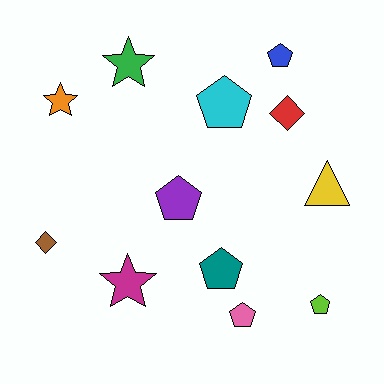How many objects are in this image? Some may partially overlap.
There are 12 objects.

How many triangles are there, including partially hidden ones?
There is 1 triangle.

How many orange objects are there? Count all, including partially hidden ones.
There is 1 orange object.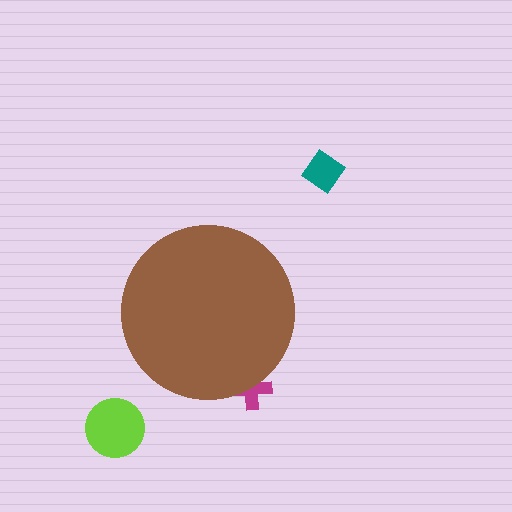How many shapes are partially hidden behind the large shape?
1 shape is partially hidden.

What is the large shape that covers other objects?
A brown circle.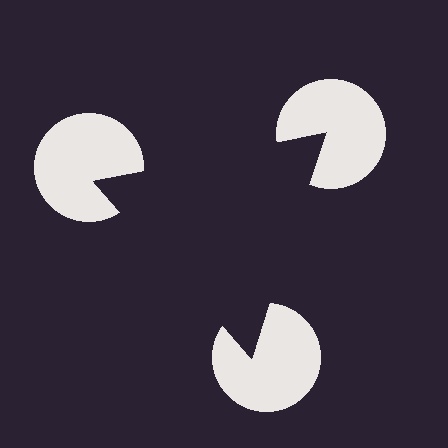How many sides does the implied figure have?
3 sides.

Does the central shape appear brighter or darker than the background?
It typically appears slightly darker than the background, even though no actual brightness change is drawn.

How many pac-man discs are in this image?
There are 3 — one at each vertex of the illusory triangle.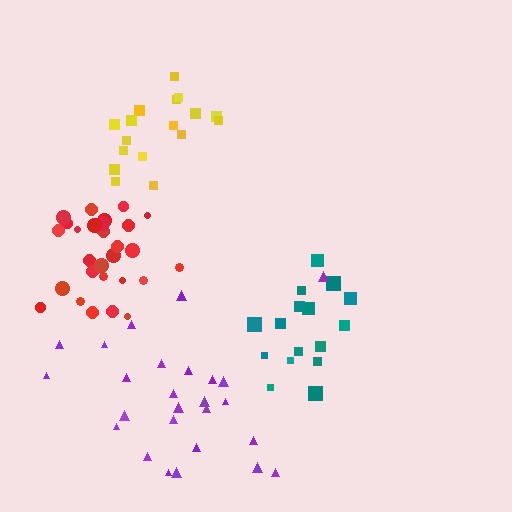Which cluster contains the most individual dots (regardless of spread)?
Red (28).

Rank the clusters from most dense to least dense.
red, yellow, teal, purple.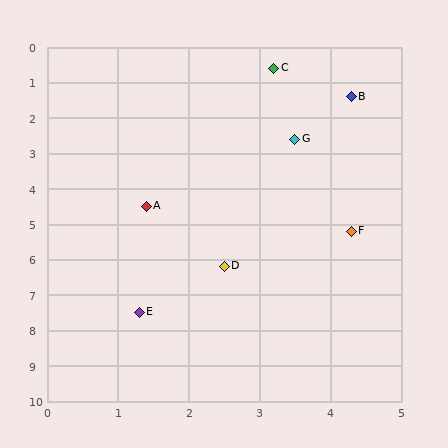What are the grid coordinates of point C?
Point C is at approximately (3.2, 0.6).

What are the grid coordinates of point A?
Point A is at approximately (1.4, 4.5).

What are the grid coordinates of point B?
Point B is at approximately (4.3, 1.4).